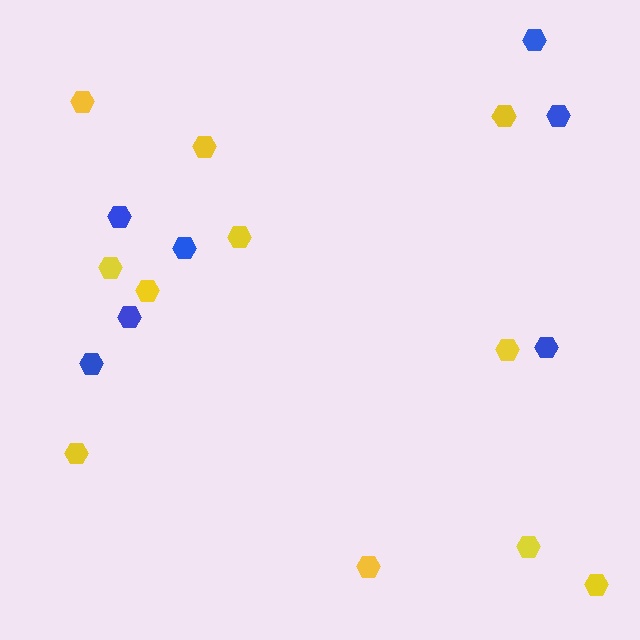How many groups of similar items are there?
There are 2 groups: one group of yellow hexagons (11) and one group of blue hexagons (7).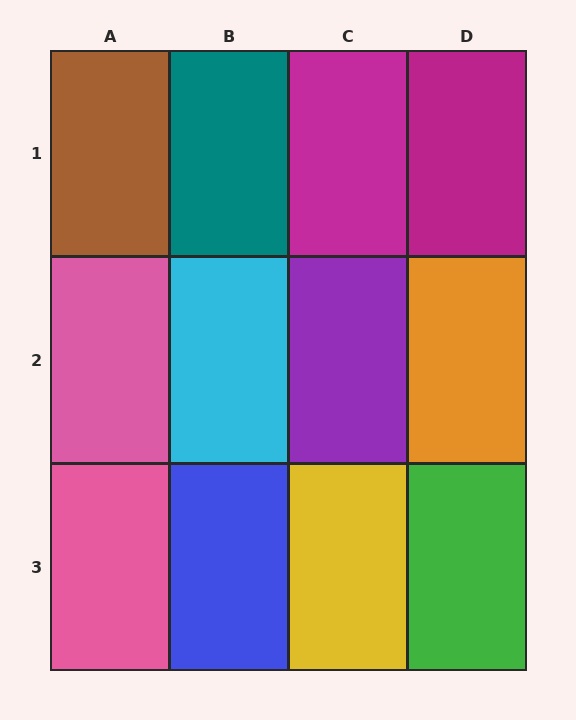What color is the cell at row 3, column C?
Yellow.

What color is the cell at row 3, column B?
Blue.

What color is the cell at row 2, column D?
Orange.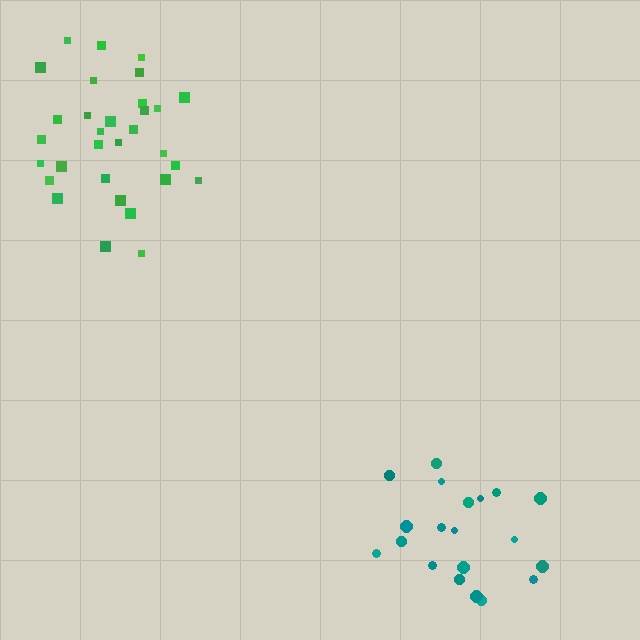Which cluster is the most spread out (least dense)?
Teal.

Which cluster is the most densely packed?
Green.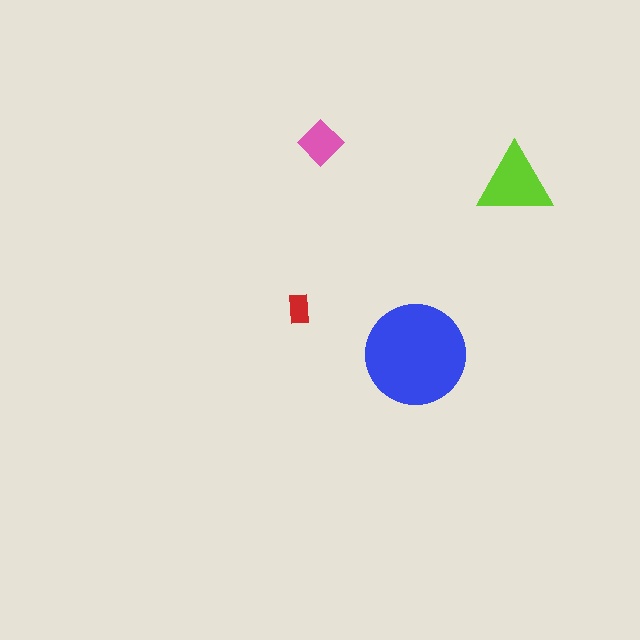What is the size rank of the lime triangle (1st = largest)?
2nd.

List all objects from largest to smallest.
The blue circle, the lime triangle, the pink diamond, the red rectangle.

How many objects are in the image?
There are 4 objects in the image.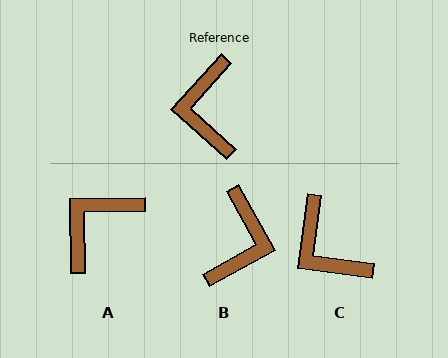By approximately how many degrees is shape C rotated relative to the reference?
Approximately 34 degrees counter-clockwise.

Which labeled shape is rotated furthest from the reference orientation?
B, about 161 degrees away.